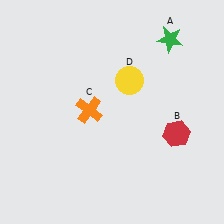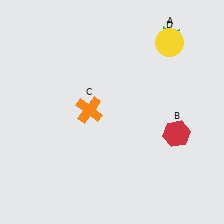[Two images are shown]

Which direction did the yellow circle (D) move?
The yellow circle (D) moved right.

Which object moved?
The yellow circle (D) moved right.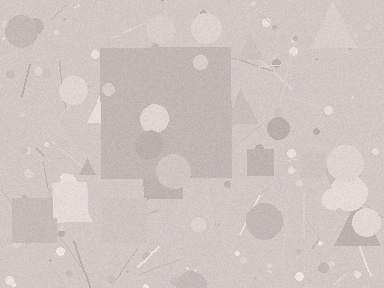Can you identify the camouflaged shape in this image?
The camouflaged shape is a square.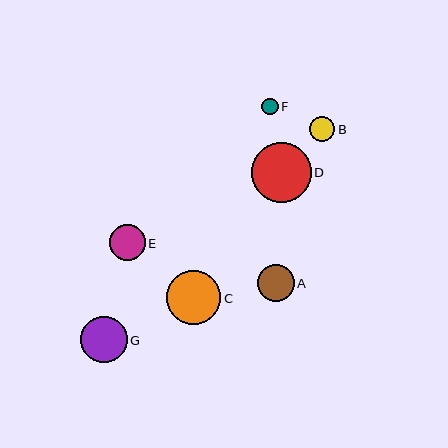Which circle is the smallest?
Circle F is the smallest with a size of approximately 16 pixels.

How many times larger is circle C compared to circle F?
Circle C is approximately 3.3 times the size of circle F.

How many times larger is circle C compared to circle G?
Circle C is approximately 1.2 times the size of circle G.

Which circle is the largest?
Circle D is the largest with a size of approximately 60 pixels.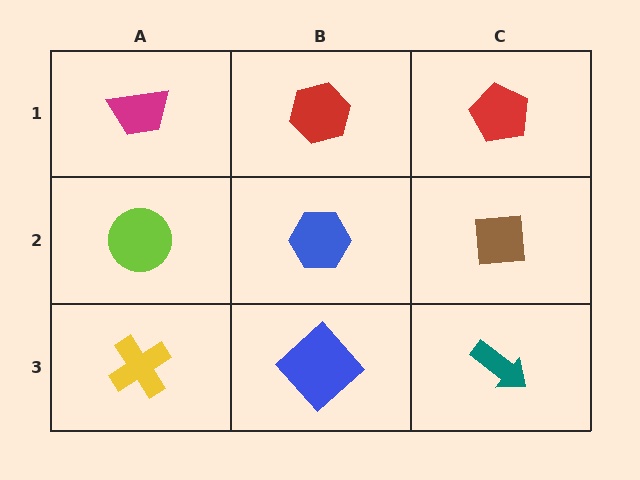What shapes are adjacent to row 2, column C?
A red pentagon (row 1, column C), a teal arrow (row 3, column C), a blue hexagon (row 2, column B).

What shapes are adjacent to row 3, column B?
A blue hexagon (row 2, column B), a yellow cross (row 3, column A), a teal arrow (row 3, column C).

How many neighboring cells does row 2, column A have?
3.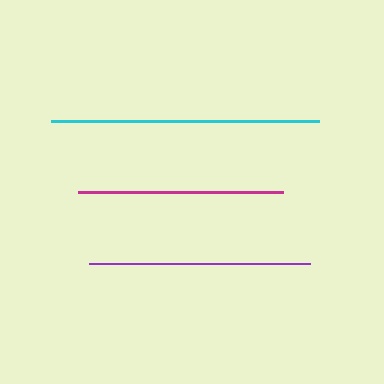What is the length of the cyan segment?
The cyan segment is approximately 268 pixels long.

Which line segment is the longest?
The cyan line is the longest at approximately 268 pixels.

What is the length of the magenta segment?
The magenta segment is approximately 205 pixels long.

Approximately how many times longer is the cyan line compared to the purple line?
The cyan line is approximately 1.2 times the length of the purple line.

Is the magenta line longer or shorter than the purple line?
The purple line is longer than the magenta line.